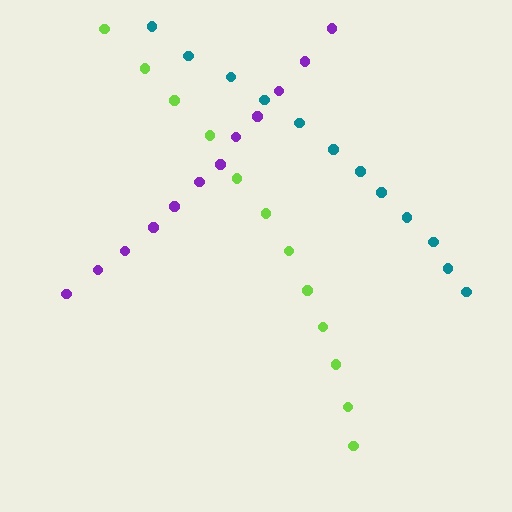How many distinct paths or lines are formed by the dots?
There are 3 distinct paths.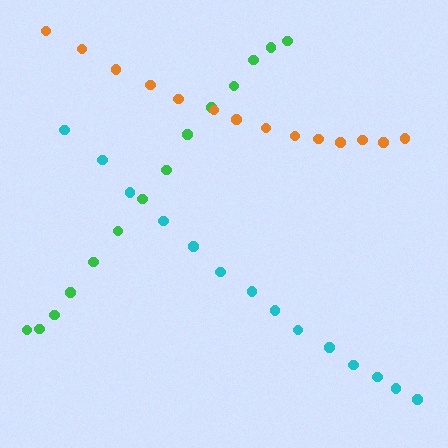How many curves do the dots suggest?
There are 3 distinct paths.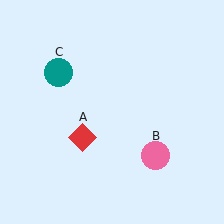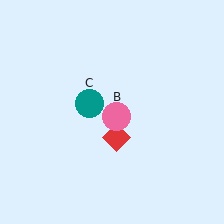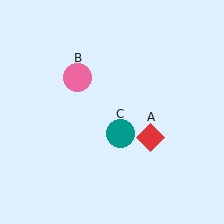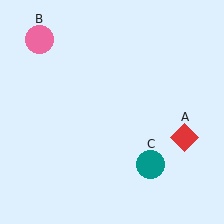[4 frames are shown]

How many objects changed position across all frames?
3 objects changed position: red diamond (object A), pink circle (object B), teal circle (object C).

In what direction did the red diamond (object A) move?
The red diamond (object A) moved right.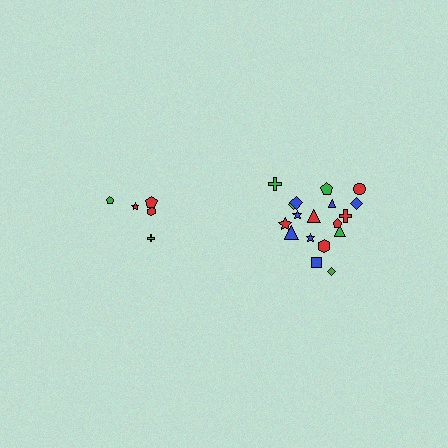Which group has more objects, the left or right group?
The right group.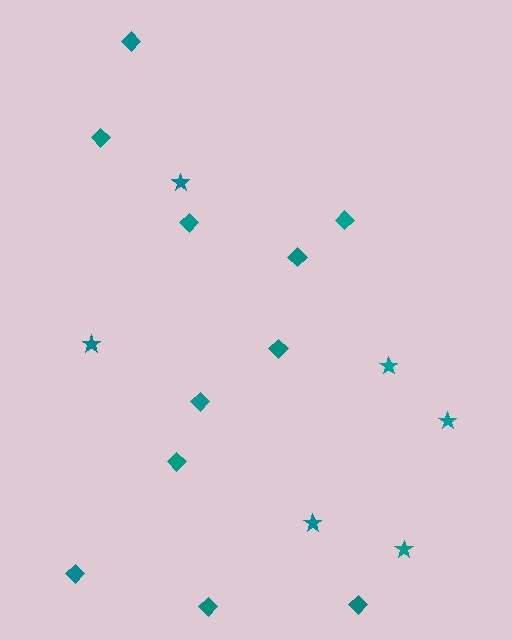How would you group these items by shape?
There are 2 groups: one group of diamonds (11) and one group of stars (6).